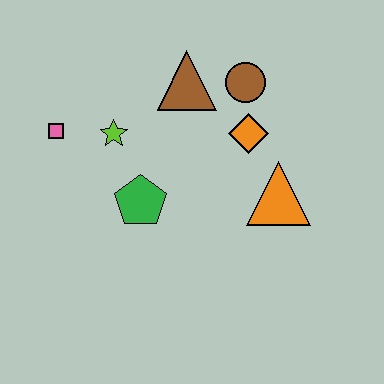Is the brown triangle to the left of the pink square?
No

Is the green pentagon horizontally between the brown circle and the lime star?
Yes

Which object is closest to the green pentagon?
The lime star is closest to the green pentagon.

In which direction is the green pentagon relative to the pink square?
The green pentagon is to the right of the pink square.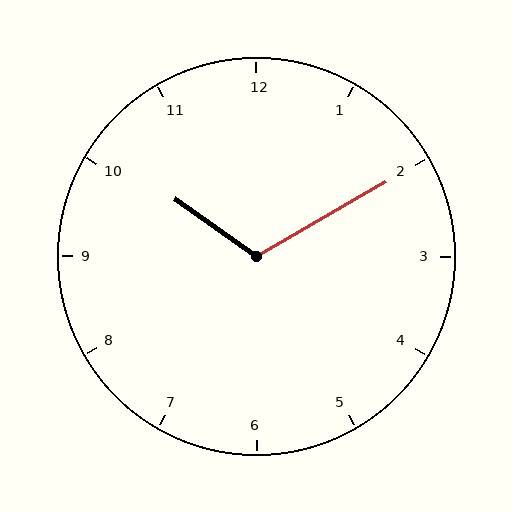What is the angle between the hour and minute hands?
Approximately 115 degrees.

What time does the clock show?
10:10.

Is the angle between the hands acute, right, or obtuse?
It is obtuse.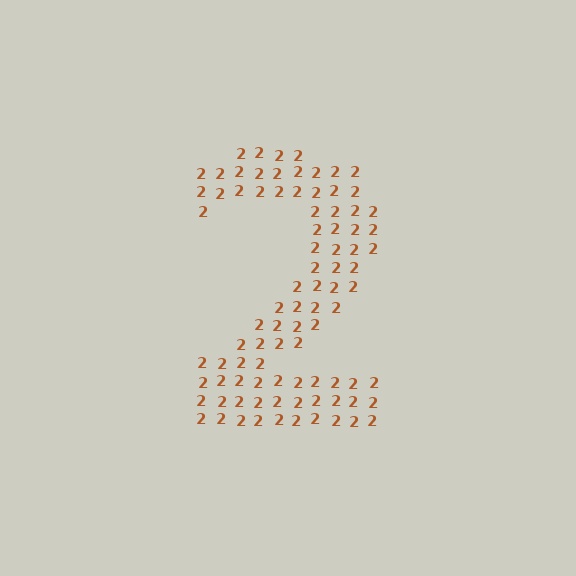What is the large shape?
The large shape is the digit 2.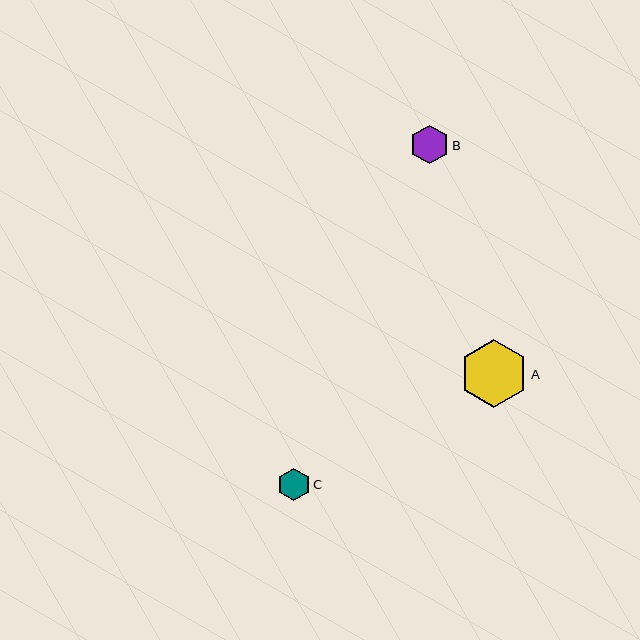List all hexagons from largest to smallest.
From largest to smallest: A, B, C.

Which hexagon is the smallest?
Hexagon C is the smallest with a size of approximately 32 pixels.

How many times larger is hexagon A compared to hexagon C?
Hexagon A is approximately 2.1 times the size of hexagon C.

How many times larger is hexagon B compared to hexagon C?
Hexagon B is approximately 1.2 times the size of hexagon C.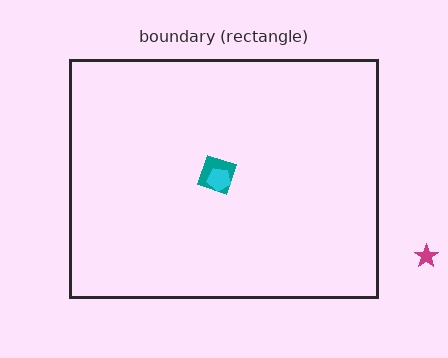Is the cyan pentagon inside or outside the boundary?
Inside.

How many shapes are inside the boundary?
2 inside, 1 outside.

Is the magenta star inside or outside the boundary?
Outside.